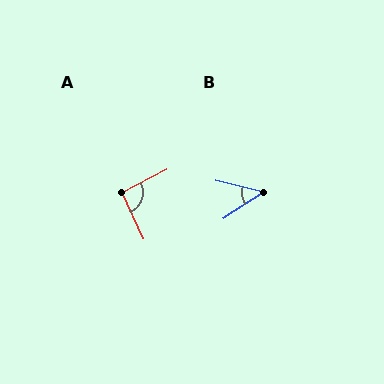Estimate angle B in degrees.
Approximately 47 degrees.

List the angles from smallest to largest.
B (47°), A (92°).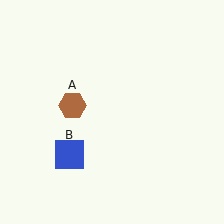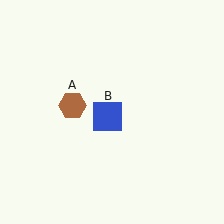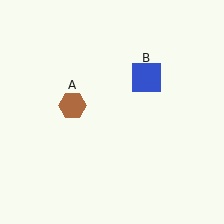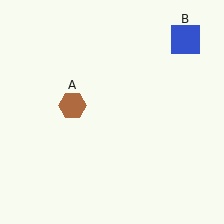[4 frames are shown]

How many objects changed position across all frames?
1 object changed position: blue square (object B).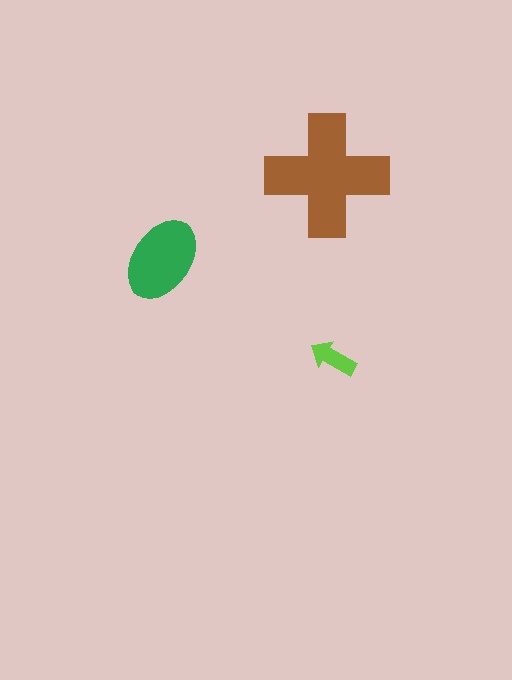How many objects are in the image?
There are 3 objects in the image.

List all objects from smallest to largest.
The lime arrow, the green ellipse, the brown cross.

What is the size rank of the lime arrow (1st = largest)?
3rd.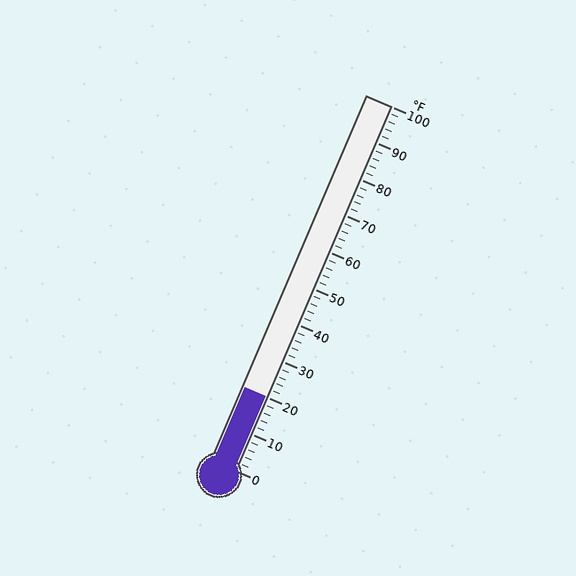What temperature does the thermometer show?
The thermometer shows approximately 20°F.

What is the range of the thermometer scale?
The thermometer scale ranges from 0°F to 100°F.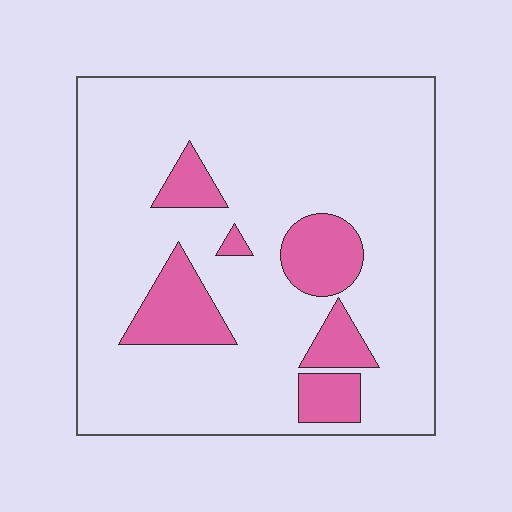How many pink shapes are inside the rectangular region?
6.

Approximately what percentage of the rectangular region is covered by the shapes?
Approximately 15%.